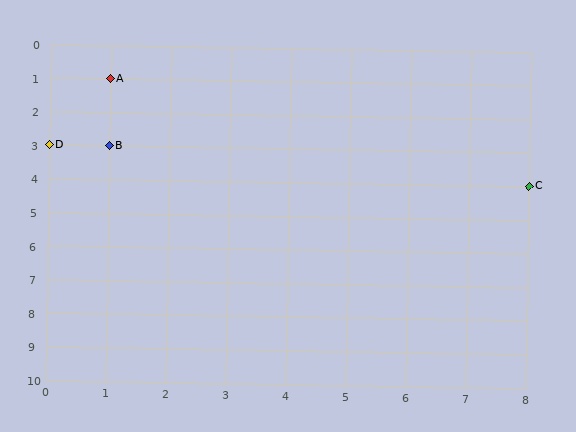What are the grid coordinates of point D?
Point D is at grid coordinates (0, 3).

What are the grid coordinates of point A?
Point A is at grid coordinates (1, 1).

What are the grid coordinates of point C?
Point C is at grid coordinates (8, 4).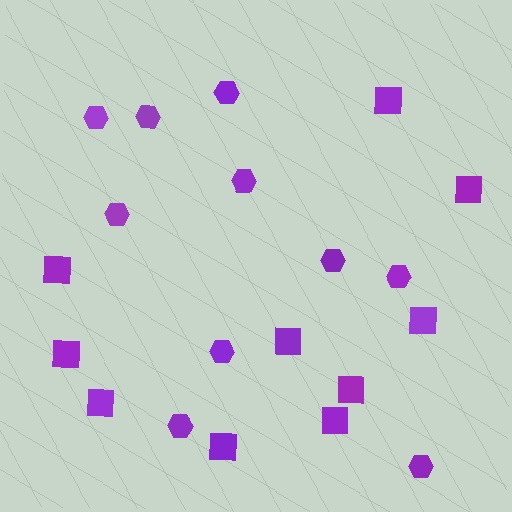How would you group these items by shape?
There are 2 groups: one group of squares (10) and one group of hexagons (10).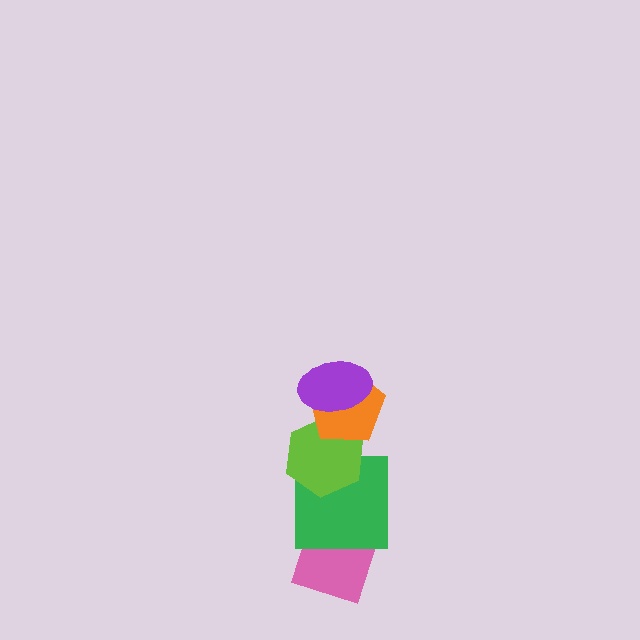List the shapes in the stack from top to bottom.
From top to bottom: the purple ellipse, the orange pentagon, the lime hexagon, the green square, the pink diamond.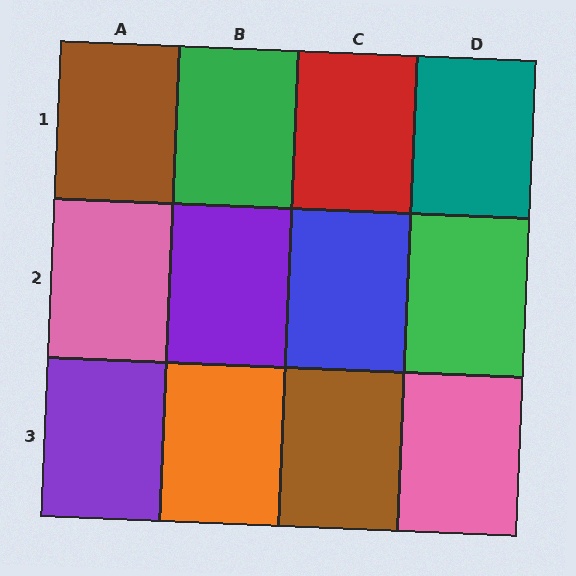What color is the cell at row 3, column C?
Brown.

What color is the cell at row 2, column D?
Green.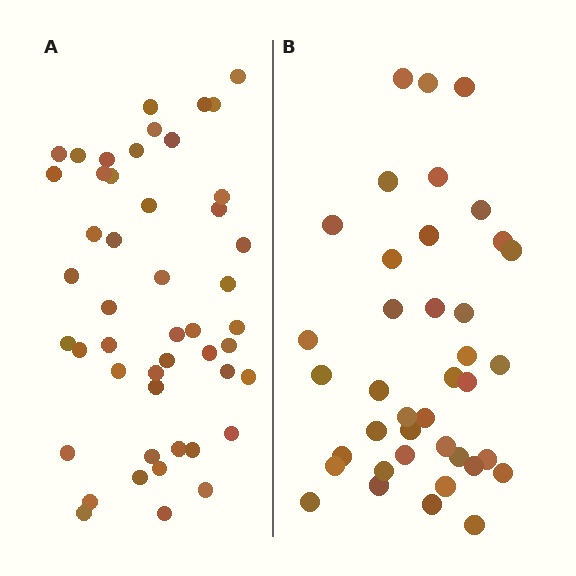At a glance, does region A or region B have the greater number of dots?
Region A (the left region) has more dots.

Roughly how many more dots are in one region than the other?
Region A has roughly 8 or so more dots than region B.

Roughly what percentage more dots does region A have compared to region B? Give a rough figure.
About 25% more.